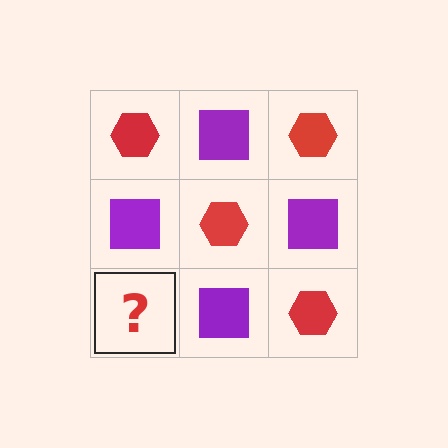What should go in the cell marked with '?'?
The missing cell should contain a red hexagon.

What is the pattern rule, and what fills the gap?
The rule is that it alternates red hexagon and purple square in a checkerboard pattern. The gap should be filled with a red hexagon.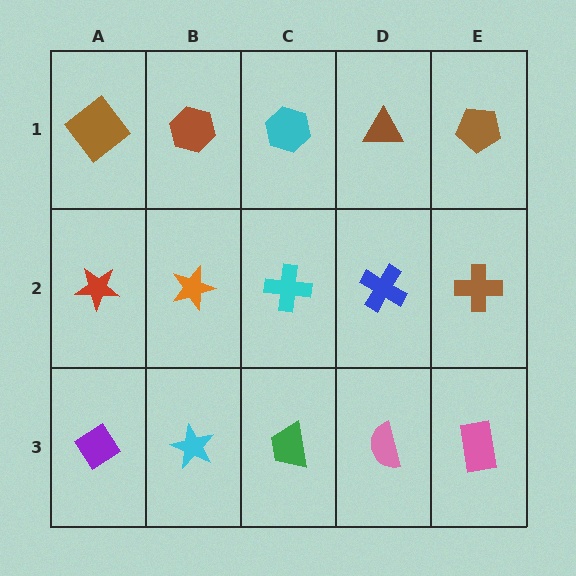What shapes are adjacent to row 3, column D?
A blue cross (row 2, column D), a green trapezoid (row 3, column C), a pink rectangle (row 3, column E).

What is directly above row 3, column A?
A red star.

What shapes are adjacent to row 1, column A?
A red star (row 2, column A), a brown hexagon (row 1, column B).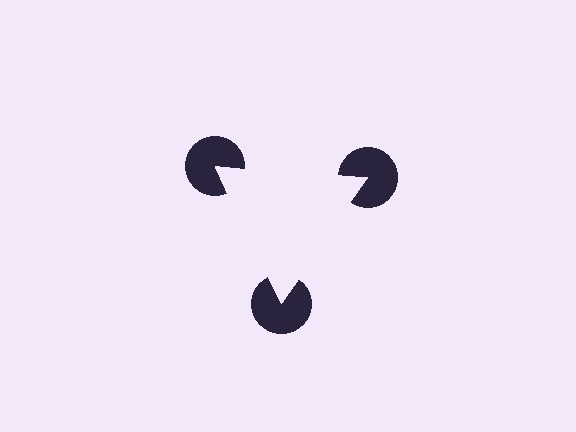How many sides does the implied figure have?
3 sides.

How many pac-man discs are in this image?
There are 3 — one at each vertex of the illusory triangle.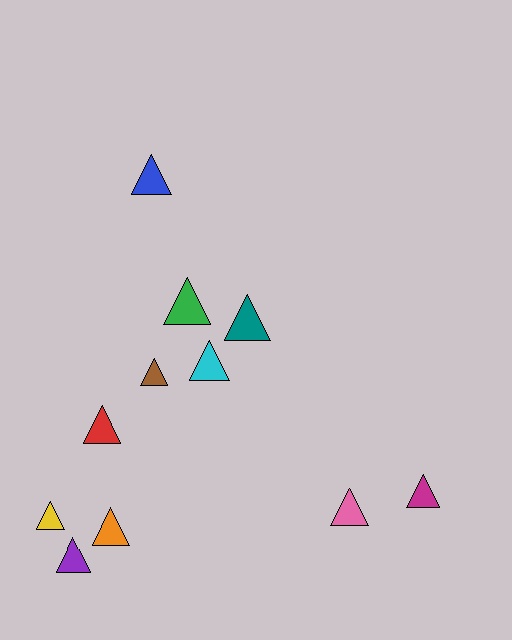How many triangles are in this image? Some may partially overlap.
There are 11 triangles.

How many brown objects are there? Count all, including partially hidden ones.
There is 1 brown object.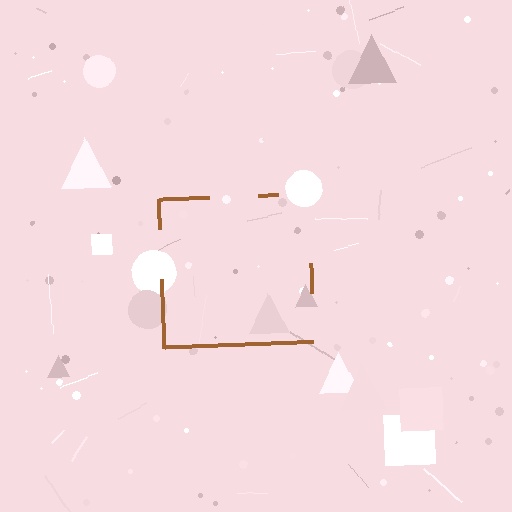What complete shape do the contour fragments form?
The contour fragments form a square.